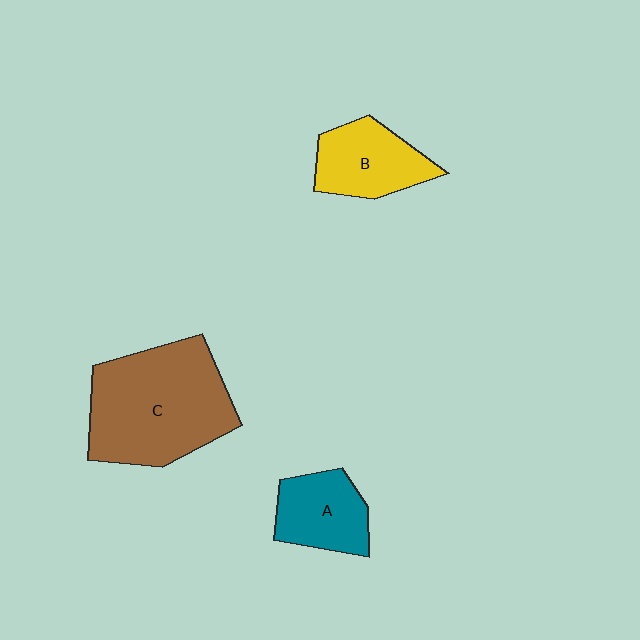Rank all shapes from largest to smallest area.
From largest to smallest: C (brown), B (yellow), A (teal).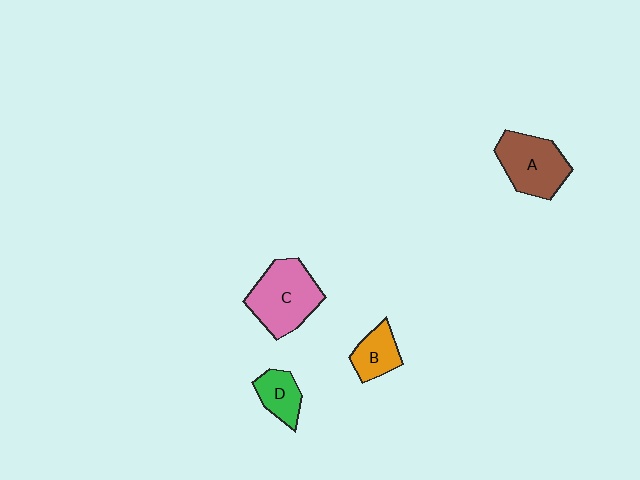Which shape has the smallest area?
Shape D (green).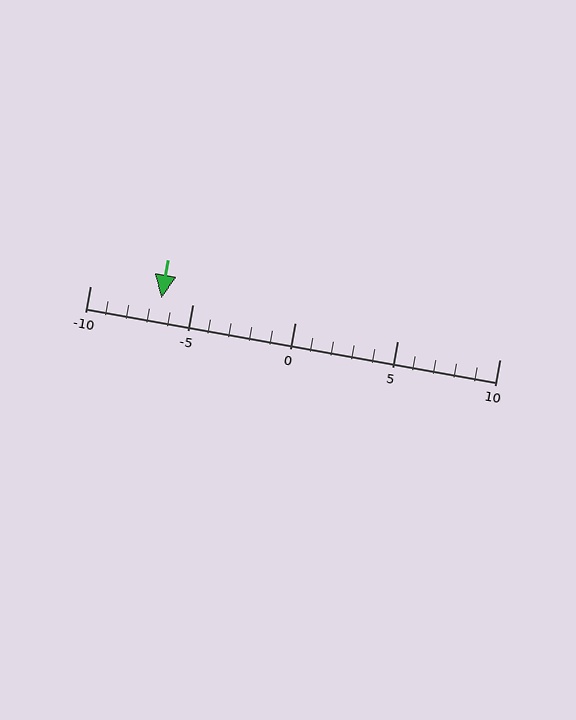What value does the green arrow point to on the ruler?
The green arrow points to approximately -6.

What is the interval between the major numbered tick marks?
The major tick marks are spaced 5 units apart.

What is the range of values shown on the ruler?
The ruler shows values from -10 to 10.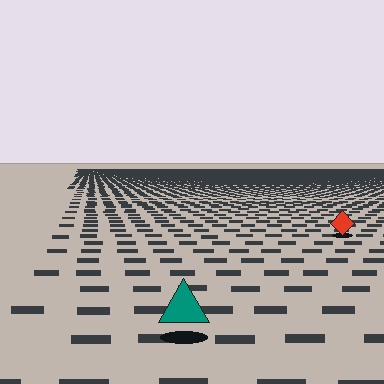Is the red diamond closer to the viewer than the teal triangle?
No. The teal triangle is closer — you can tell from the texture gradient: the ground texture is coarser near it.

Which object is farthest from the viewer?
The red diamond is farthest from the viewer. It appears smaller and the ground texture around it is denser.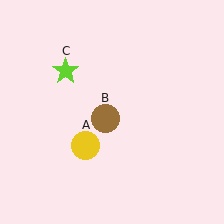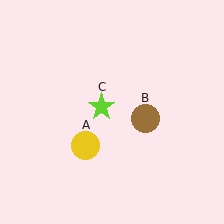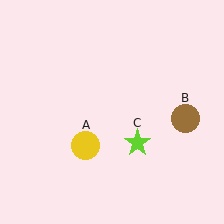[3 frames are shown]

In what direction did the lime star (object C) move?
The lime star (object C) moved down and to the right.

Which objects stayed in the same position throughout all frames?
Yellow circle (object A) remained stationary.